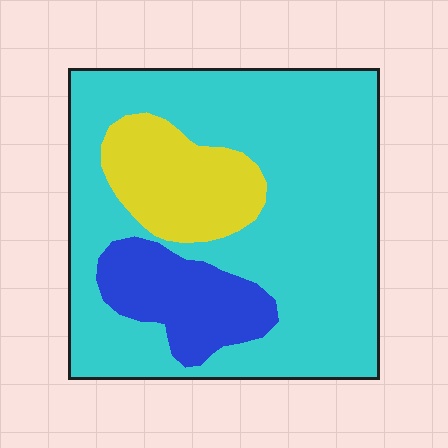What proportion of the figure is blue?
Blue covers about 15% of the figure.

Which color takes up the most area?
Cyan, at roughly 70%.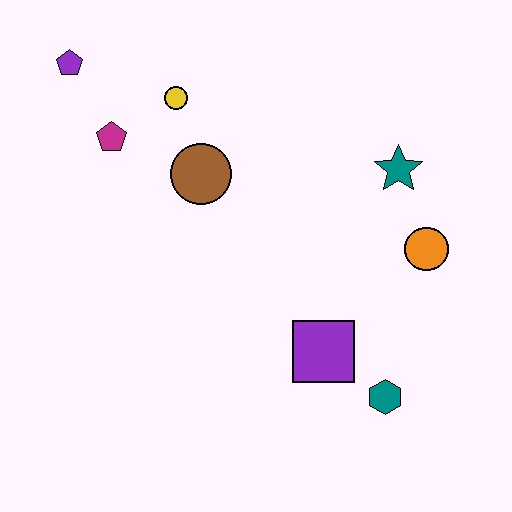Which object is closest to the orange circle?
The teal star is closest to the orange circle.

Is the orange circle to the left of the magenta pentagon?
No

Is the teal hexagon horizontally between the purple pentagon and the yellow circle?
No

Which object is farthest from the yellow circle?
The teal hexagon is farthest from the yellow circle.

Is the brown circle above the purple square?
Yes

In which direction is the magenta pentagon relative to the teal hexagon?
The magenta pentagon is to the left of the teal hexagon.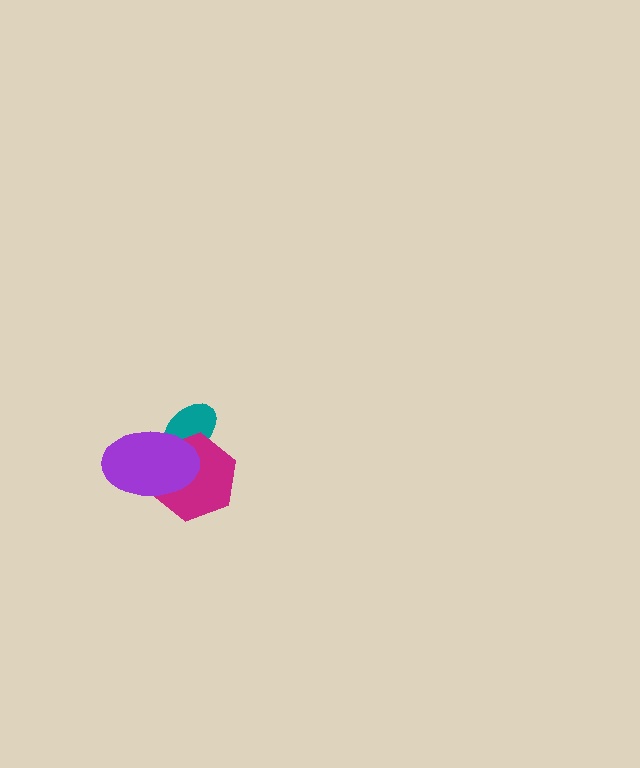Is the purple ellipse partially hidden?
No, no other shape covers it.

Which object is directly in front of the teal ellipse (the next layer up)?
The magenta hexagon is directly in front of the teal ellipse.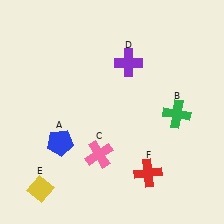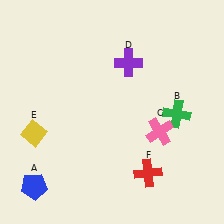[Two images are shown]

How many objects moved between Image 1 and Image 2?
3 objects moved between the two images.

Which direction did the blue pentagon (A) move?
The blue pentagon (A) moved down.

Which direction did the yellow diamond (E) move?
The yellow diamond (E) moved up.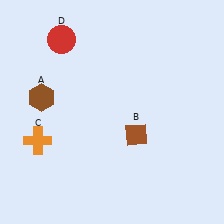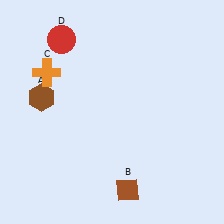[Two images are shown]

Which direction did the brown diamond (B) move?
The brown diamond (B) moved down.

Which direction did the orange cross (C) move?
The orange cross (C) moved up.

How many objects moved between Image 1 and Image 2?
2 objects moved between the two images.